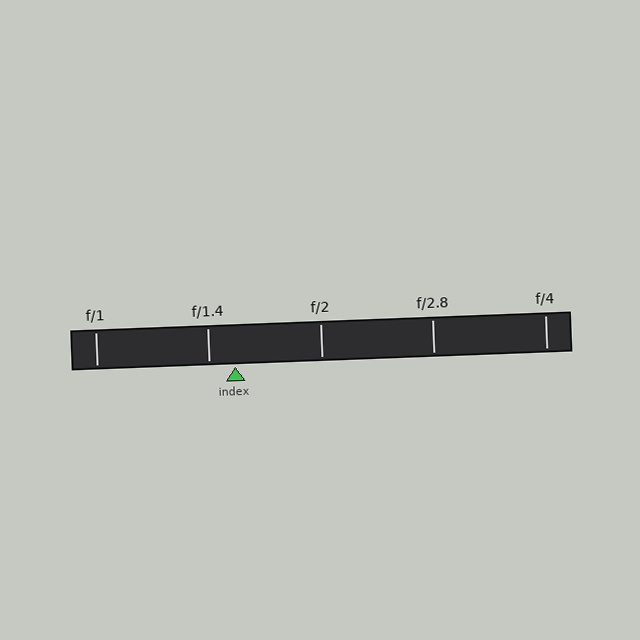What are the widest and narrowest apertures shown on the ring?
The widest aperture shown is f/1 and the narrowest is f/4.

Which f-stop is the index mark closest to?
The index mark is closest to f/1.4.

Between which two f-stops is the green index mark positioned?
The index mark is between f/1.4 and f/2.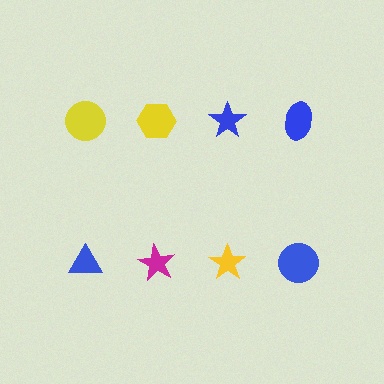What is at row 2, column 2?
A magenta star.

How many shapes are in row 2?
4 shapes.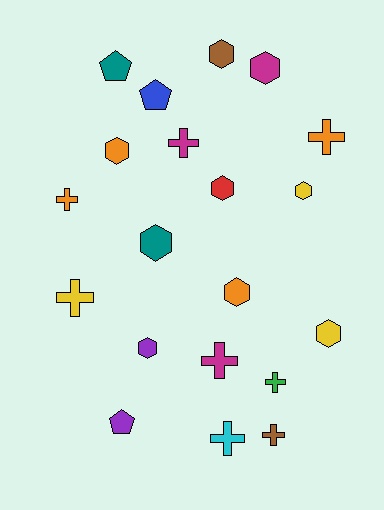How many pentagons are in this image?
There are 3 pentagons.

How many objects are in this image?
There are 20 objects.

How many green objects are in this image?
There is 1 green object.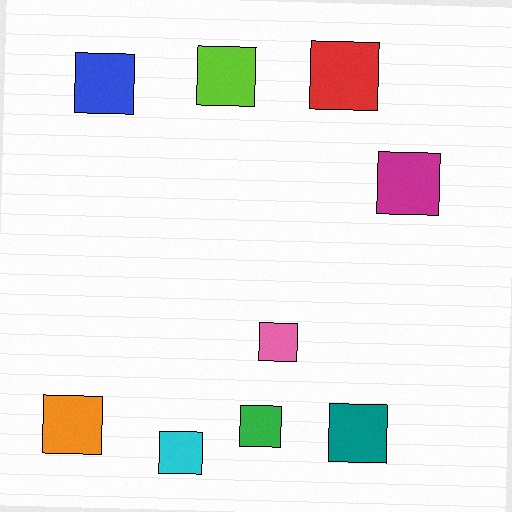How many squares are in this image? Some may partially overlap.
There are 9 squares.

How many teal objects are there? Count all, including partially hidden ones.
There is 1 teal object.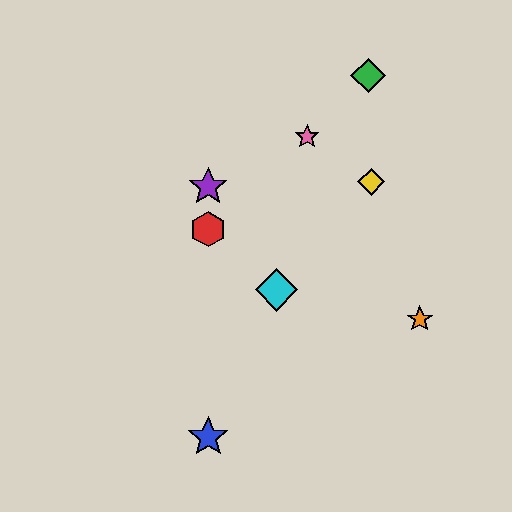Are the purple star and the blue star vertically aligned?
Yes, both are at x≈208.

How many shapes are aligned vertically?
3 shapes (the red hexagon, the blue star, the purple star) are aligned vertically.